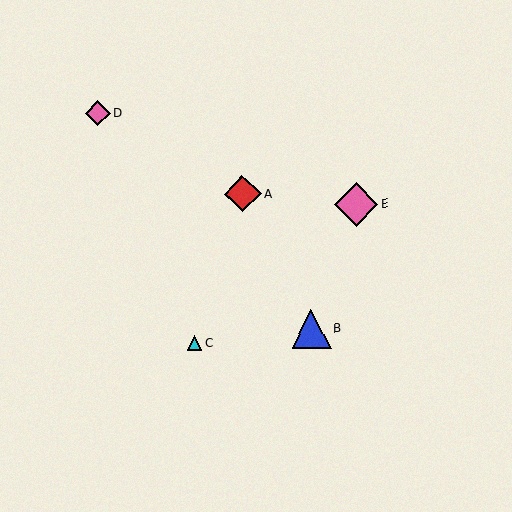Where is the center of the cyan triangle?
The center of the cyan triangle is at (194, 343).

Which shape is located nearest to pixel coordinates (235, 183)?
The red diamond (labeled A) at (243, 194) is nearest to that location.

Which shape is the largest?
The pink diamond (labeled E) is the largest.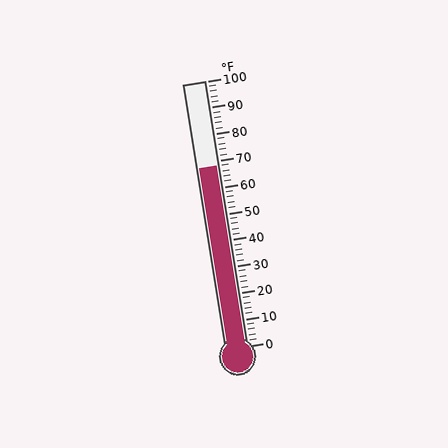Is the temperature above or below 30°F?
The temperature is above 30°F.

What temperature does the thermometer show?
The thermometer shows approximately 68°F.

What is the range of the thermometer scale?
The thermometer scale ranges from 0°F to 100°F.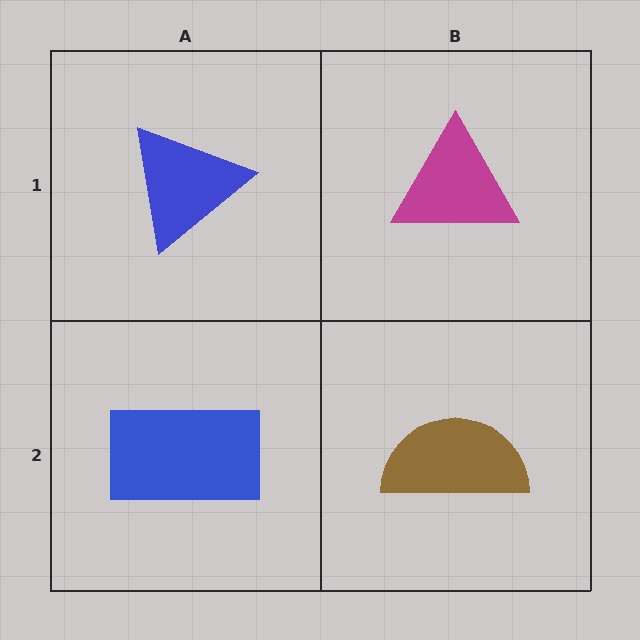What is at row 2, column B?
A brown semicircle.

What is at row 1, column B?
A magenta triangle.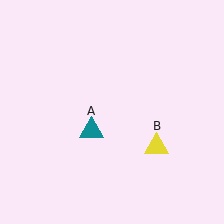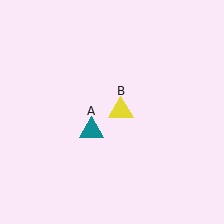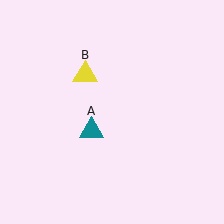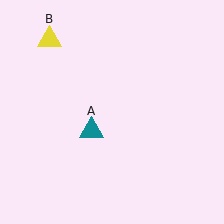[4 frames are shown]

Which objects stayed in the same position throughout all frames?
Teal triangle (object A) remained stationary.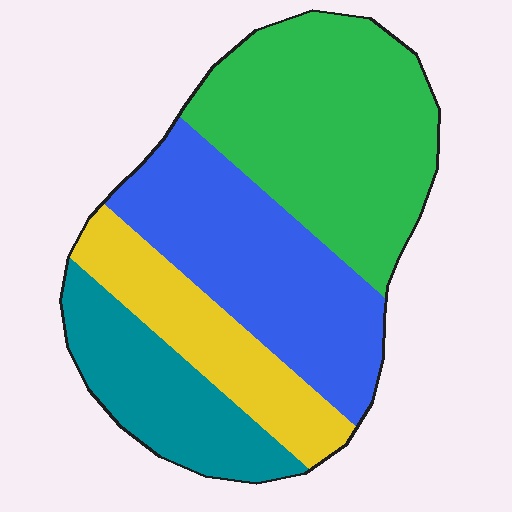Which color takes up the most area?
Green, at roughly 35%.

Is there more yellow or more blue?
Blue.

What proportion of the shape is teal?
Teal covers 18% of the shape.